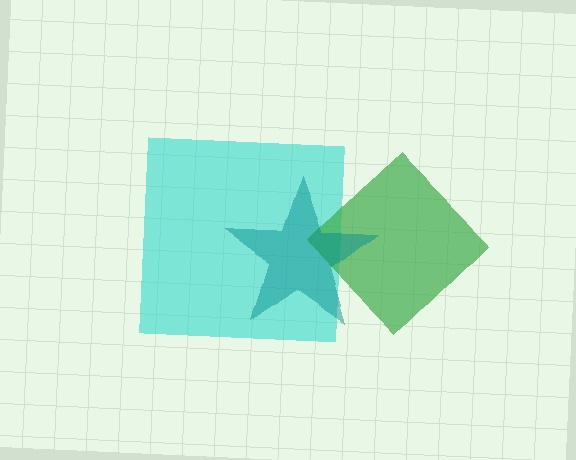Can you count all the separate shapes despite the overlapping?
Yes, there are 3 separate shapes.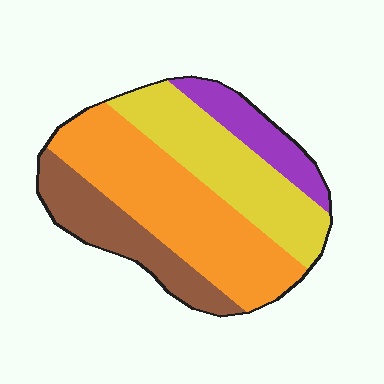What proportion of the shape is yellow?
Yellow takes up about one quarter (1/4) of the shape.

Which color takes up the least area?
Purple, at roughly 10%.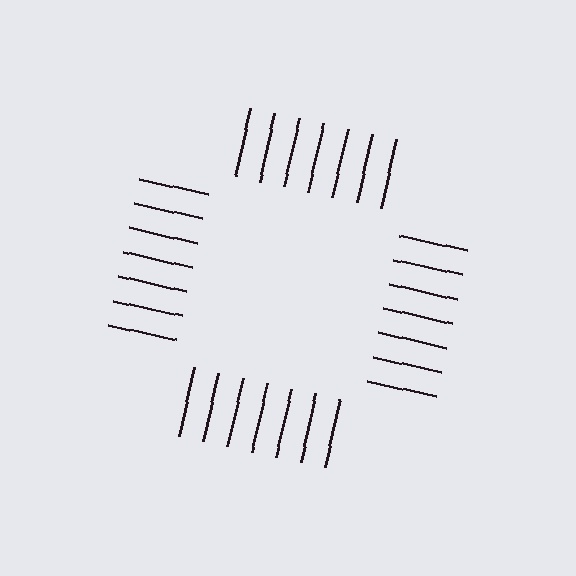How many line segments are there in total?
28 — 7 along each of the 4 edges.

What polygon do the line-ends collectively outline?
An illusory square — the line segments terminate on its edges but no continuous stroke is drawn.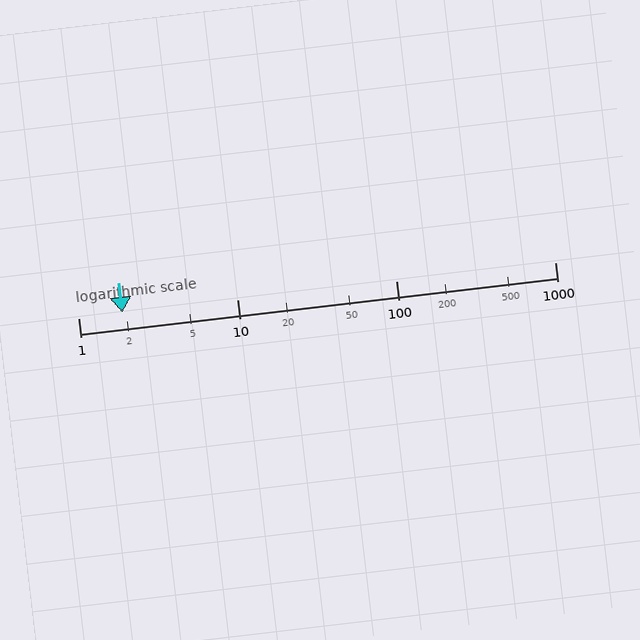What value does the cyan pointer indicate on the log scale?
The pointer indicates approximately 1.9.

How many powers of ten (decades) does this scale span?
The scale spans 3 decades, from 1 to 1000.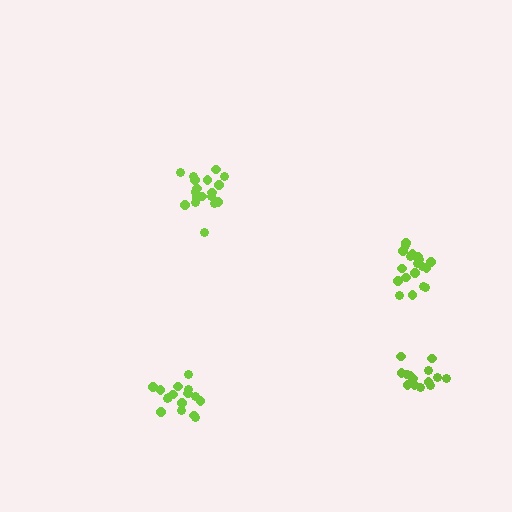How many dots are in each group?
Group 1: 19 dots, Group 2: 18 dots, Group 3: 14 dots, Group 4: 16 dots (67 total).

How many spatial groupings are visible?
There are 4 spatial groupings.